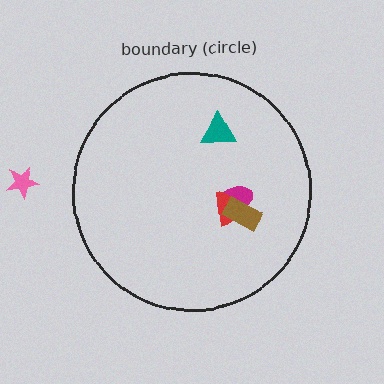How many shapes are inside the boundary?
4 inside, 1 outside.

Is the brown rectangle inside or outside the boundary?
Inside.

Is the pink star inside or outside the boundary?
Outside.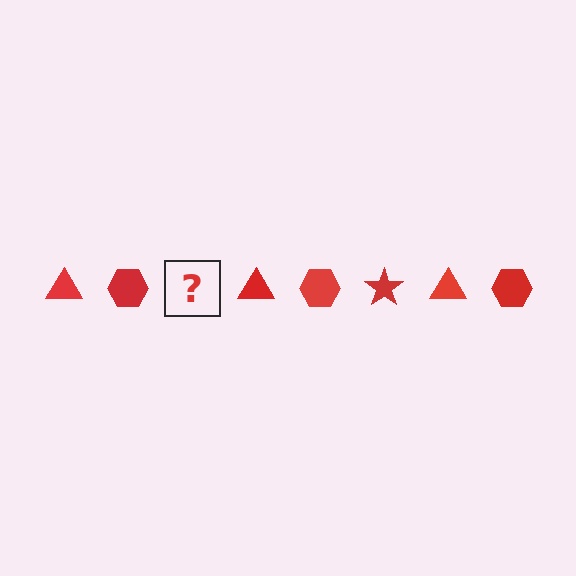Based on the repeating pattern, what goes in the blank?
The blank should be a red star.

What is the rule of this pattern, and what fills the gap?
The rule is that the pattern cycles through triangle, hexagon, star shapes in red. The gap should be filled with a red star.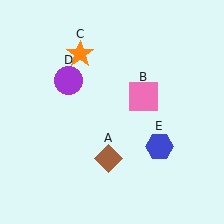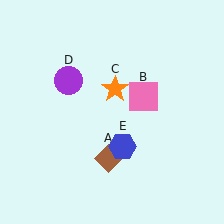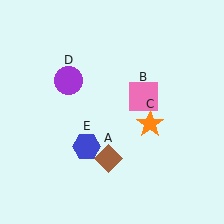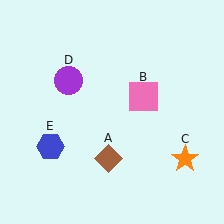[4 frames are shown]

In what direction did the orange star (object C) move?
The orange star (object C) moved down and to the right.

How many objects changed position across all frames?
2 objects changed position: orange star (object C), blue hexagon (object E).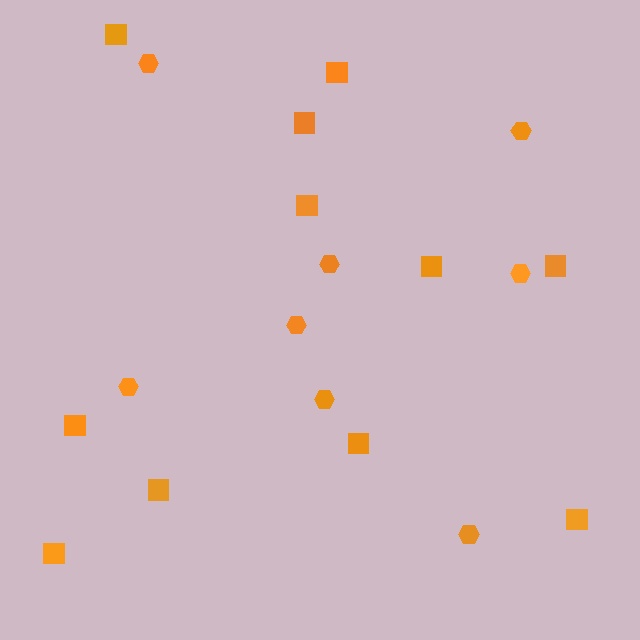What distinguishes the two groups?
There are 2 groups: one group of squares (11) and one group of hexagons (8).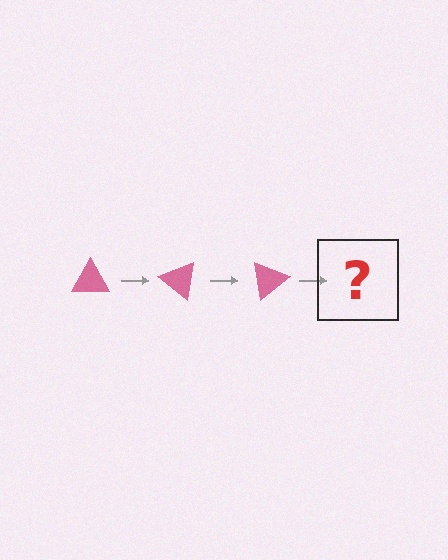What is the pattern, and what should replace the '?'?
The pattern is that the triangle rotates 40 degrees each step. The '?' should be a pink triangle rotated 120 degrees.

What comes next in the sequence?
The next element should be a pink triangle rotated 120 degrees.